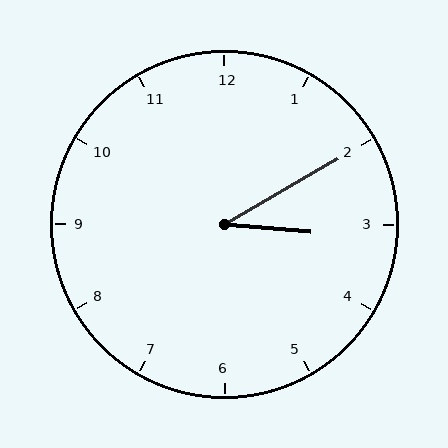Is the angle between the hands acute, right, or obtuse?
It is acute.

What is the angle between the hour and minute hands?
Approximately 35 degrees.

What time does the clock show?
3:10.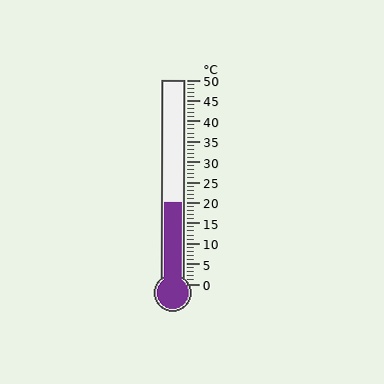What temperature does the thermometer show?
The thermometer shows approximately 20°C.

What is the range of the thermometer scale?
The thermometer scale ranges from 0°C to 50°C.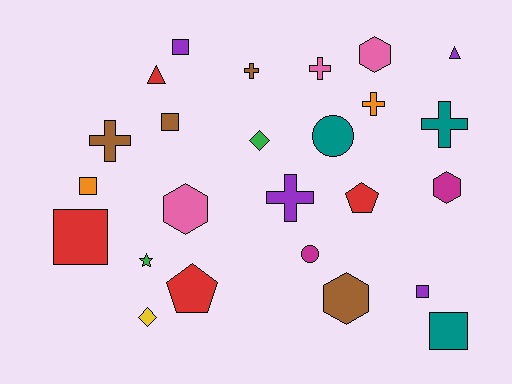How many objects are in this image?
There are 25 objects.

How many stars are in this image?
There is 1 star.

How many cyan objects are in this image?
There are no cyan objects.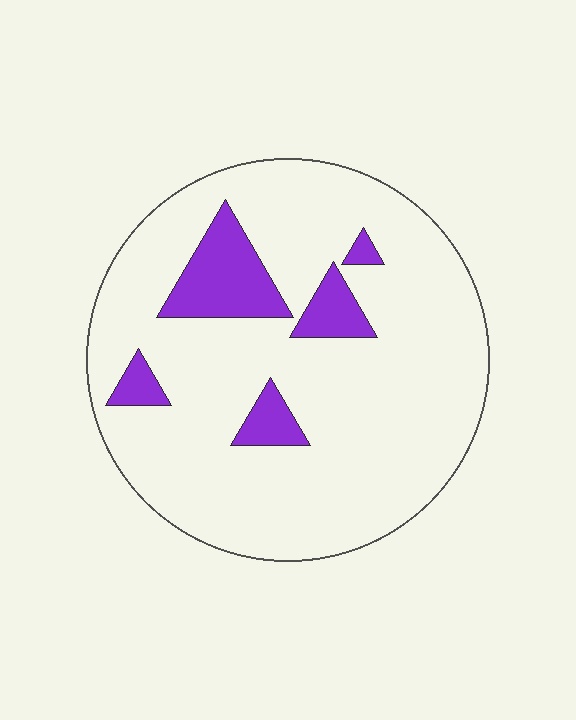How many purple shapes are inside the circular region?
5.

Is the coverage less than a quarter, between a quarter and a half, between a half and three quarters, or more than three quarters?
Less than a quarter.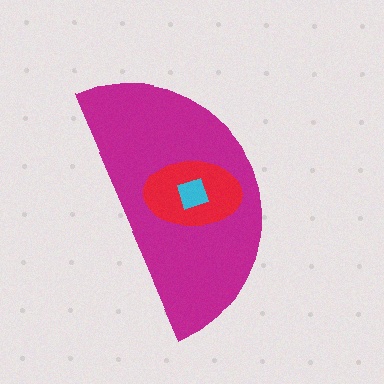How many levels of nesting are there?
3.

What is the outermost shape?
The magenta semicircle.